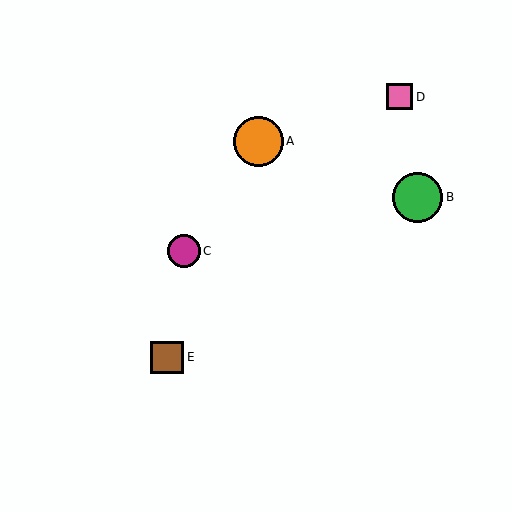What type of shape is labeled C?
Shape C is a magenta circle.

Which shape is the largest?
The orange circle (labeled A) is the largest.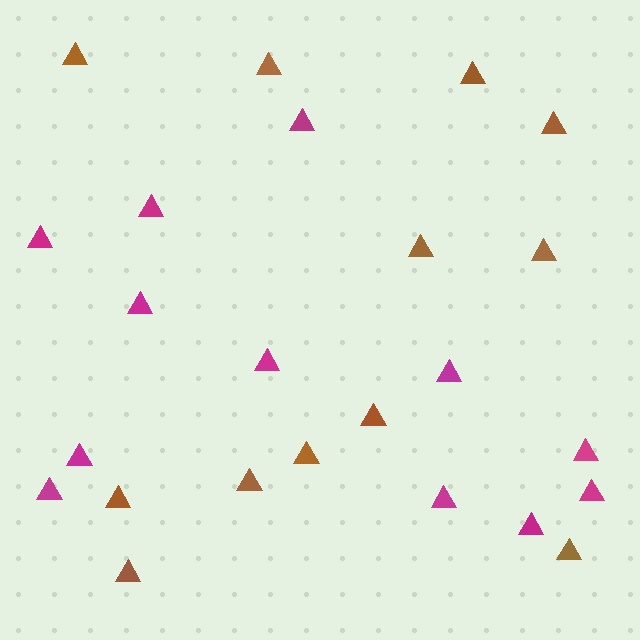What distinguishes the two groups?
There are 2 groups: one group of magenta triangles (12) and one group of brown triangles (12).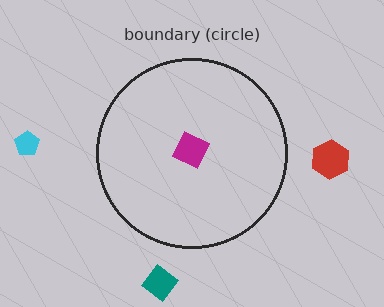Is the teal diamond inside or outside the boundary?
Outside.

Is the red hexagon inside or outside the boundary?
Outside.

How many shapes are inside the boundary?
1 inside, 3 outside.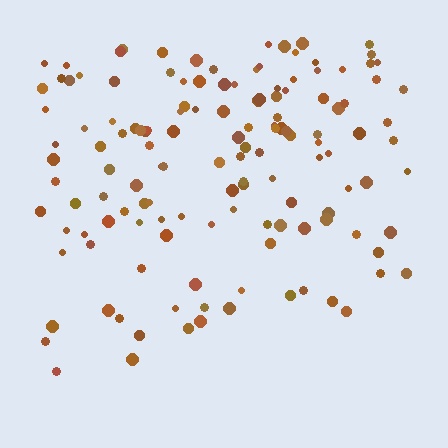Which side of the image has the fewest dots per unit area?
The bottom.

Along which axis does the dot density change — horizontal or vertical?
Vertical.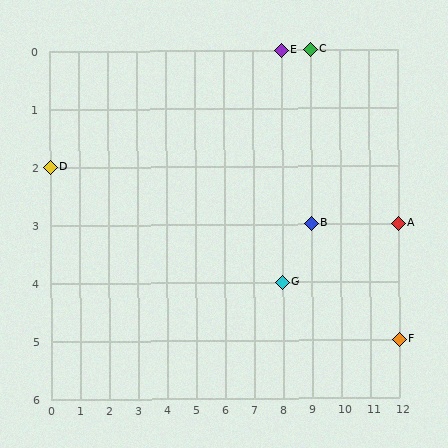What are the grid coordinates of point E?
Point E is at grid coordinates (8, 0).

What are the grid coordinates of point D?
Point D is at grid coordinates (0, 2).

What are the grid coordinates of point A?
Point A is at grid coordinates (12, 3).